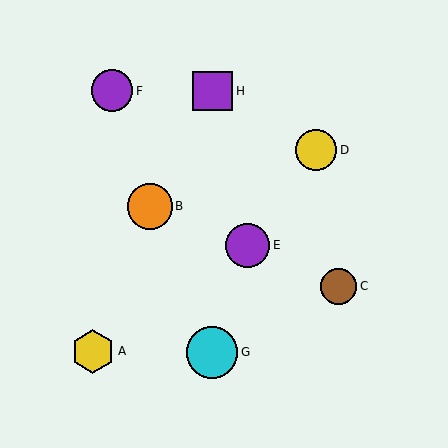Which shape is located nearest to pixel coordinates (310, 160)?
The yellow circle (labeled D) at (316, 150) is nearest to that location.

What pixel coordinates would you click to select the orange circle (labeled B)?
Click at (150, 206) to select the orange circle B.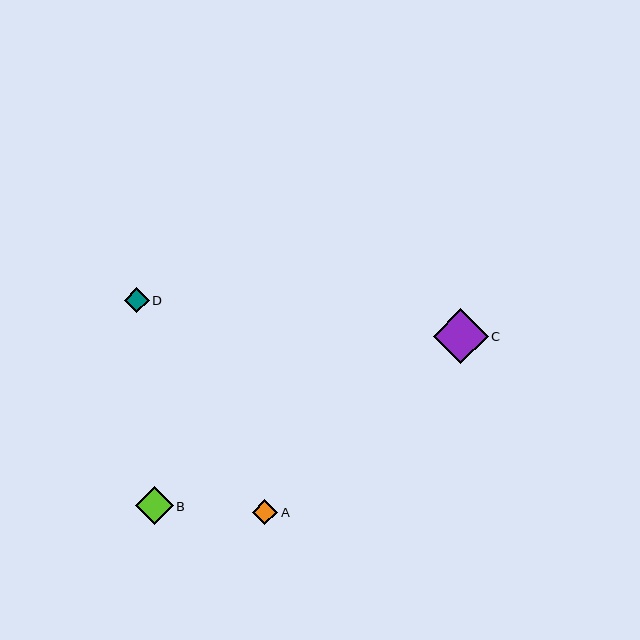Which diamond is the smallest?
Diamond D is the smallest with a size of approximately 25 pixels.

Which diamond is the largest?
Diamond C is the largest with a size of approximately 55 pixels.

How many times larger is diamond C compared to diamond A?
Diamond C is approximately 2.2 times the size of diamond A.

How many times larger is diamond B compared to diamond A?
Diamond B is approximately 1.5 times the size of diamond A.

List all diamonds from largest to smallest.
From largest to smallest: C, B, A, D.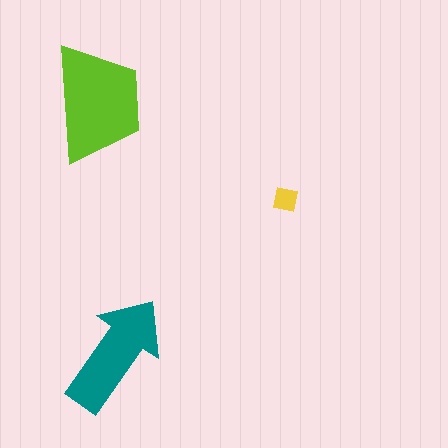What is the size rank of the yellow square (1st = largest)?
3rd.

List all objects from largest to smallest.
The lime trapezoid, the teal arrow, the yellow square.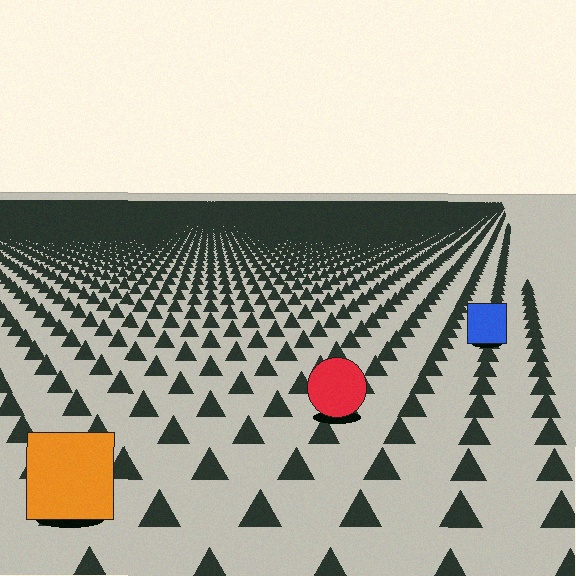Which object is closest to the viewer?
The orange square is closest. The texture marks near it are larger and more spread out.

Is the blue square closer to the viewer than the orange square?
No. The orange square is closer — you can tell from the texture gradient: the ground texture is coarser near it.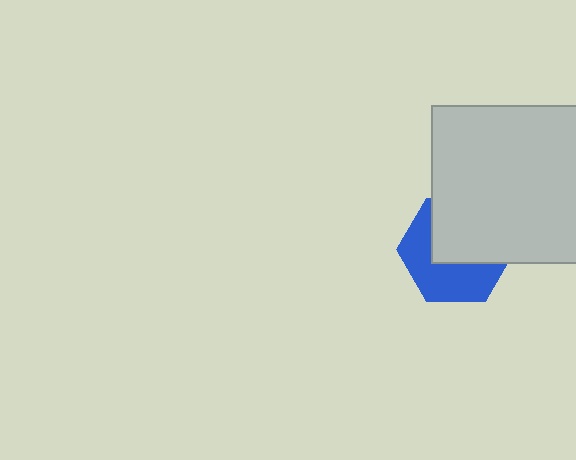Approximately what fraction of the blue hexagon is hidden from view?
Roughly 51% of the blue hexagon is hidden behind the light gray square.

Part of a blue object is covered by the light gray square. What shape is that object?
It is a hexagon.